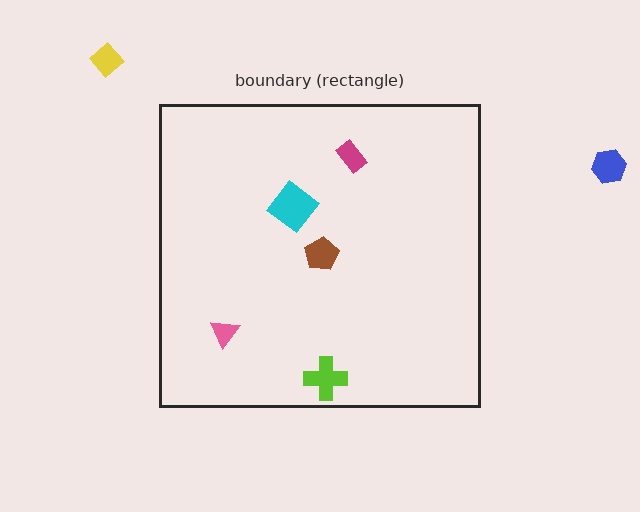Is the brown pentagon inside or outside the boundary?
Inside.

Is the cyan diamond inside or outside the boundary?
Inside.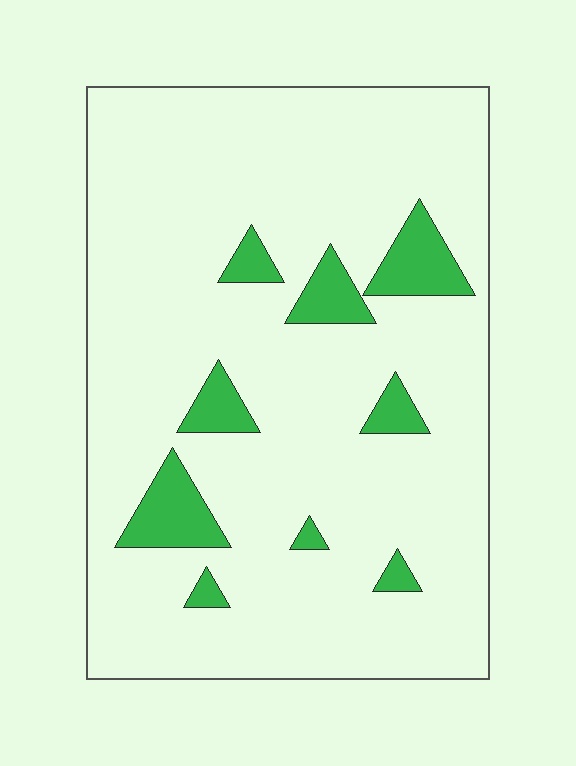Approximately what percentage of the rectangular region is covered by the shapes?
Approximately 10%.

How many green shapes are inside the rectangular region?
9.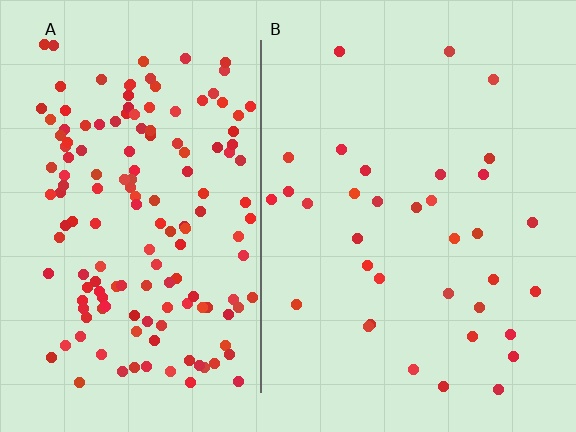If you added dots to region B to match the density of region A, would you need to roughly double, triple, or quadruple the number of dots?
Approximately quadruple.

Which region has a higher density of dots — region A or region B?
A (the left).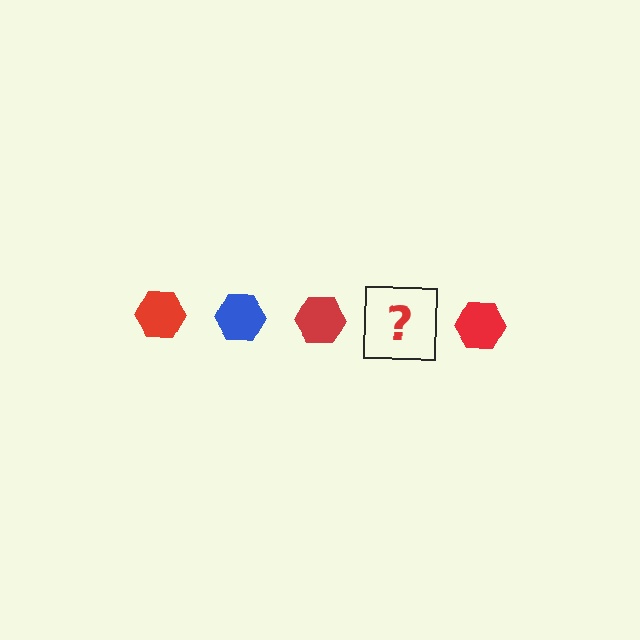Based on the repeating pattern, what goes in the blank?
The blank should be a blue hexagon.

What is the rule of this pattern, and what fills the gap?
The rule is that the pattern cycles through red, blue hexagons. The gap should be filled with a blue hexagon.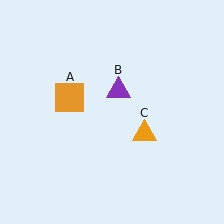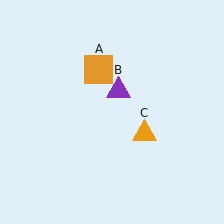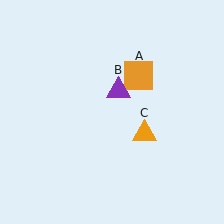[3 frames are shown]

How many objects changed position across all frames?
1 object changed position: orange square (object A).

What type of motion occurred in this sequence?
The orange square (object A) rotated clockwise around the center of the scene.